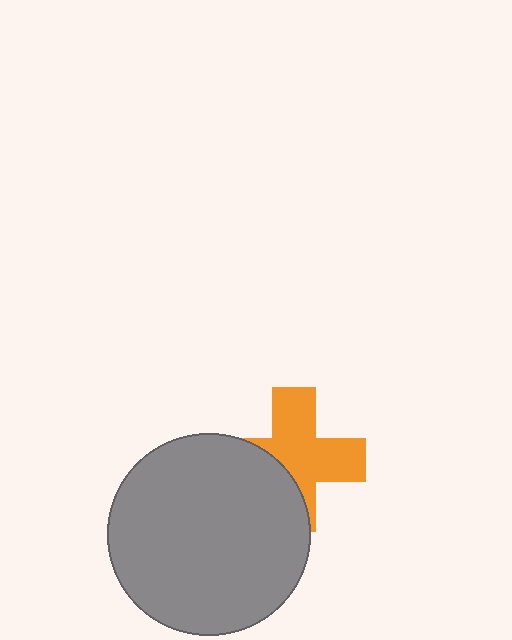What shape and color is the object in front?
The object in front is a gray circle.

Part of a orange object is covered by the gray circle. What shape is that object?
It is a cross.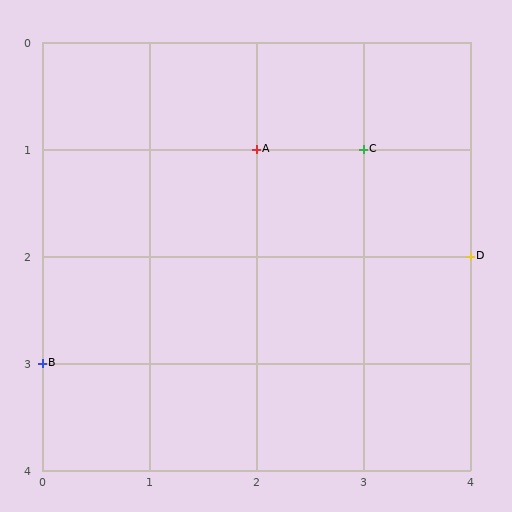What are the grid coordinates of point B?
Point B is at grid coordinates (0, 3).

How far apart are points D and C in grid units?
Points D and C are 1 column and 1 row apart (about 1.4 grid units diagonally).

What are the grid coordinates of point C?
Point C is at grid coordinates (3, 1).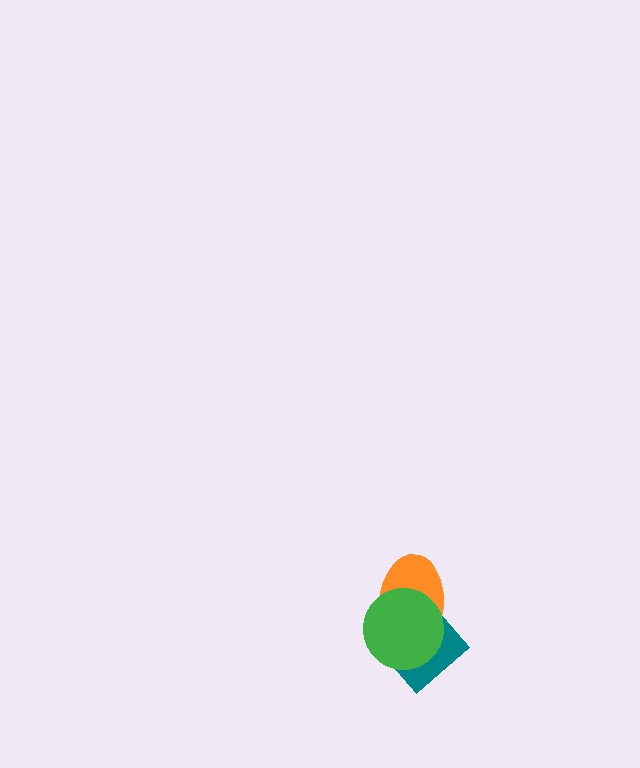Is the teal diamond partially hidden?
Yes, it is partially covered by another shape.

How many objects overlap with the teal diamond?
2 objects overlap with the teal diamond.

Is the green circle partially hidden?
No, no other shape covers it.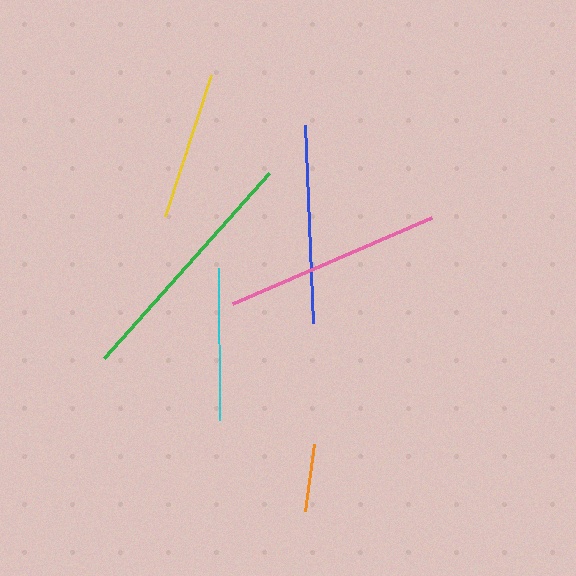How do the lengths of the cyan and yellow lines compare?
The cyan and yellow lines are approximately the same length.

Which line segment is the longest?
The green line is the longest at approximately 248 pixels.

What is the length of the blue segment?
The blue segment is approximately 199 pixels long.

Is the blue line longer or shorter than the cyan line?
The blue line is longer than the cyan line.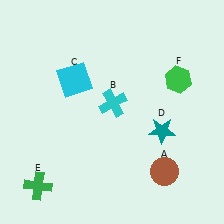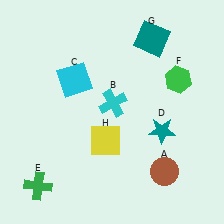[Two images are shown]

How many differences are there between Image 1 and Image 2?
There are 2 differences between the two images.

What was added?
A teal square (G), a yellow square (H) were added in Image 2.